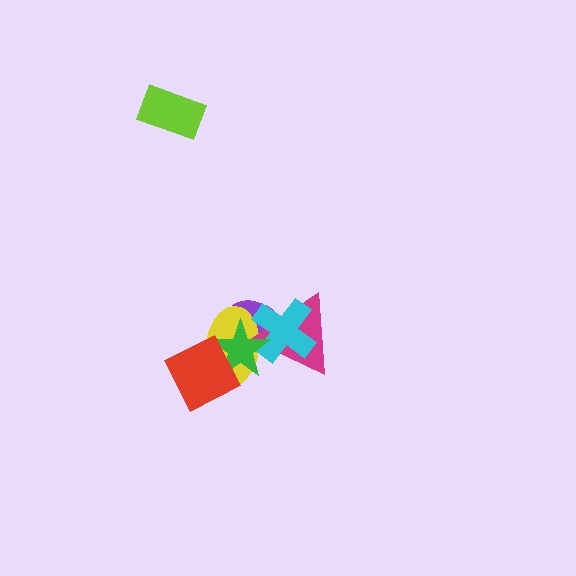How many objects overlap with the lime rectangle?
0 objects overlap with the lime rectangle.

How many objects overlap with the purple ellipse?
4 objects overlap with the purple ellipse.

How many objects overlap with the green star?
5 objects overlap with the green star.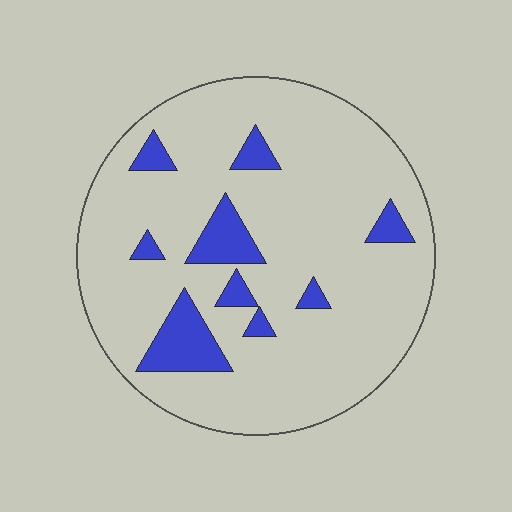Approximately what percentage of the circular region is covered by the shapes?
Approximately 15%.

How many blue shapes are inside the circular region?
9.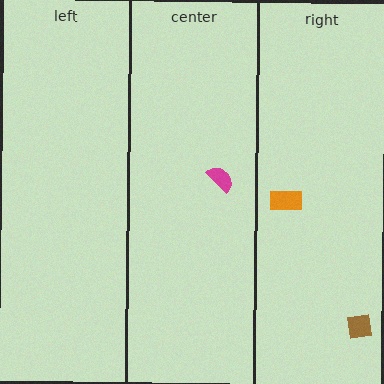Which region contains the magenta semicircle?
The center region.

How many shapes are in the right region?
2.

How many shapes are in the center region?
1.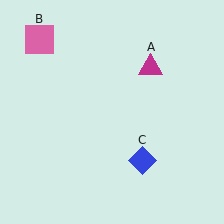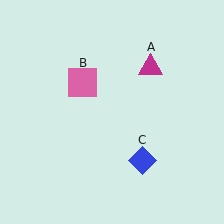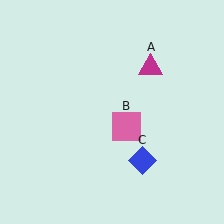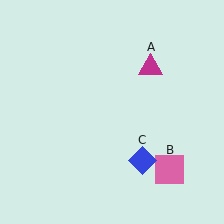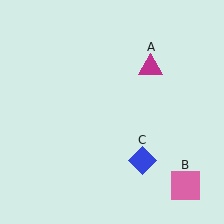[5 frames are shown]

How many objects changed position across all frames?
1 object changed position: pink square (object B).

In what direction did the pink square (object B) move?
The pink square (object B) moved down and to the right.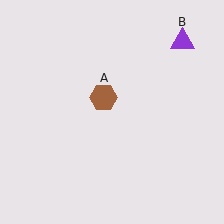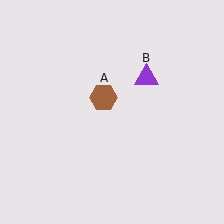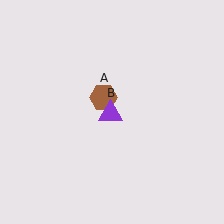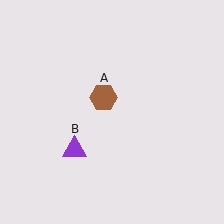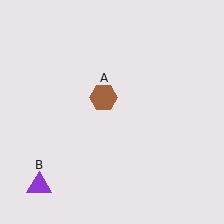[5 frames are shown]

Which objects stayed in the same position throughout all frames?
Brown hexagon (object A) remained stationary.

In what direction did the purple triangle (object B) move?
The purple triangle (object B) moved down and to the left.